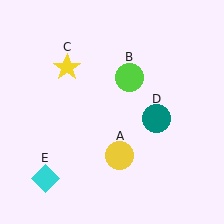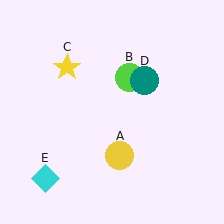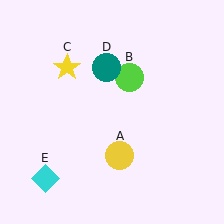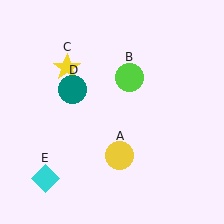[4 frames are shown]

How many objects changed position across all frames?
1 object changed position: teal circle (object D).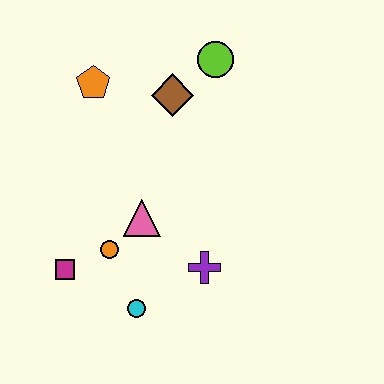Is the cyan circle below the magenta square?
Yes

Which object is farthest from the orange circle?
The lime circle is farthest from the orange circle.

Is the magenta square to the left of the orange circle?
Yes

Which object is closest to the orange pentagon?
The brown diamond is closest to the orange pentagon.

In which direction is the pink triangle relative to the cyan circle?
The pink triangle is above the cyan circle.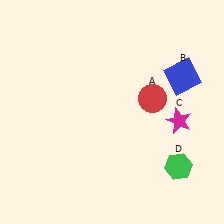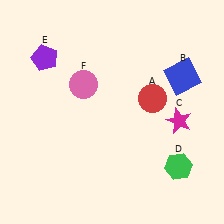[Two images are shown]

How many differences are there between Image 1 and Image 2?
There are 2 differences between the two images.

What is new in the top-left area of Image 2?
A purple pentagon (E) was added in the top-left area of Image 2.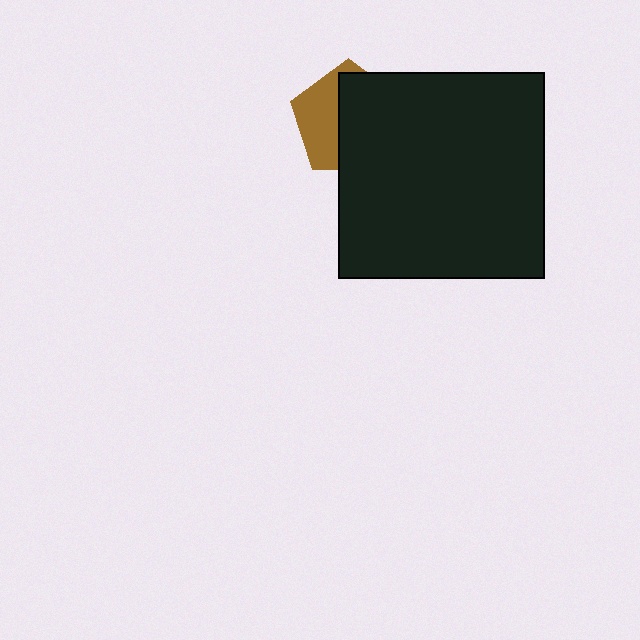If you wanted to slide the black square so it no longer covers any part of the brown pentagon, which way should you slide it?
Slide it right — that is the most direct way to separate the two shapes.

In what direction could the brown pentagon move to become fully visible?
The brown pentagon could move left. That would shift it out from behind the black square entirely.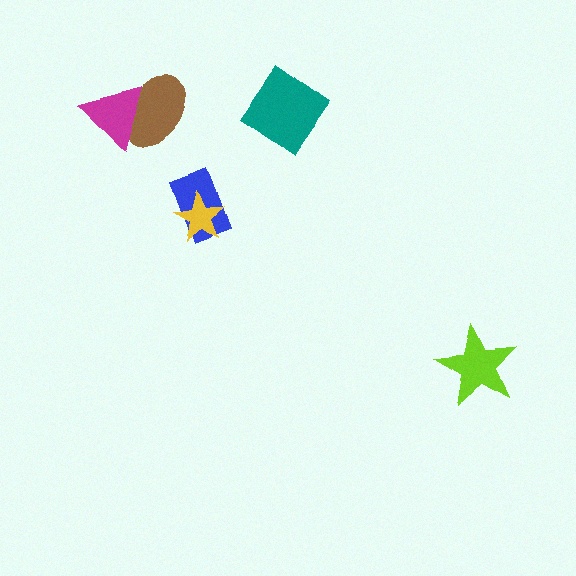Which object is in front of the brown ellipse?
The magenta triangle is in front of the brown ellipse.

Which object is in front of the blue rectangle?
The yellow star is in front of the blue rectangle.